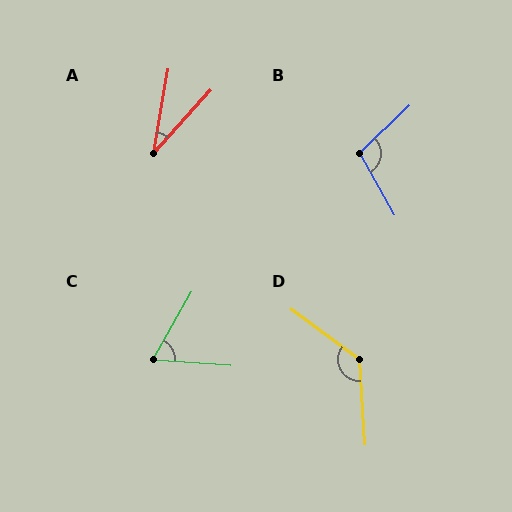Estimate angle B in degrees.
Approximately 104 degrees.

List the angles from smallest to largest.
A (32°), C (65°), B (104°), D (130°).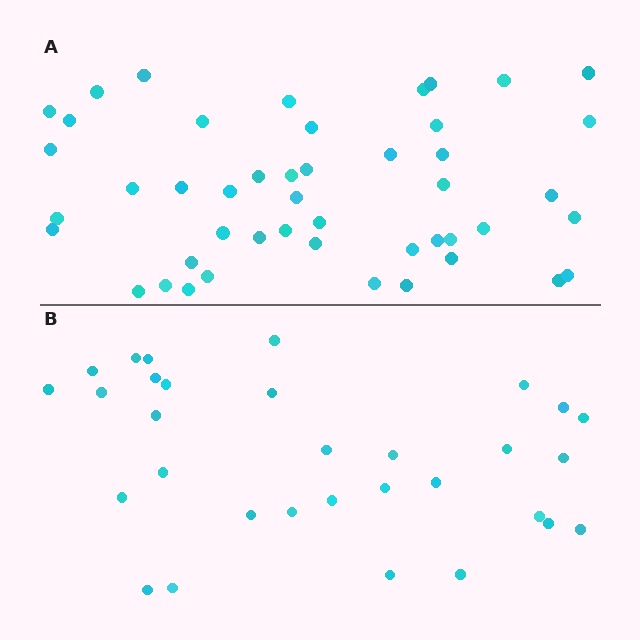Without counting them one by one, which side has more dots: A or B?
Region A (the top region) has more dots.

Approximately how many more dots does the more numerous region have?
Region A has approximately 15 more dots than region B.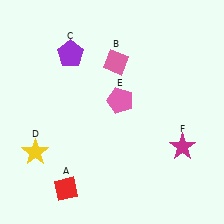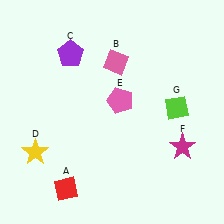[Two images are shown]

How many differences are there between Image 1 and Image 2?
There is 1 difference between the two images.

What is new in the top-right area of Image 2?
A lime diamond (G) was added in the top-right area of Image 2.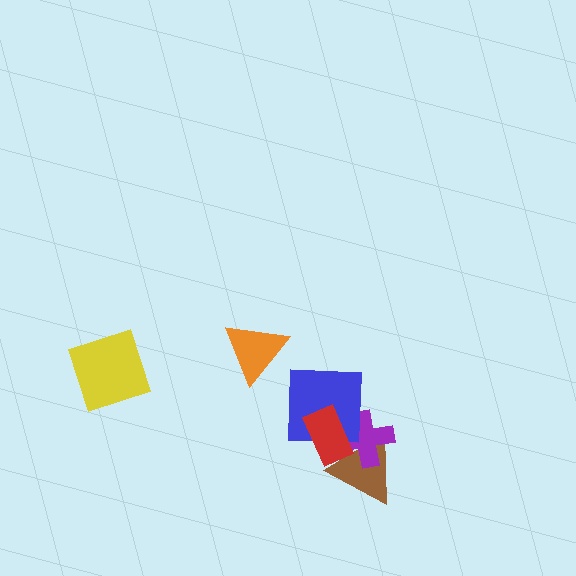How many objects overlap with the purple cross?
3 objects overlap with the purple cross.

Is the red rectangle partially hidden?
No, no other shape covers it.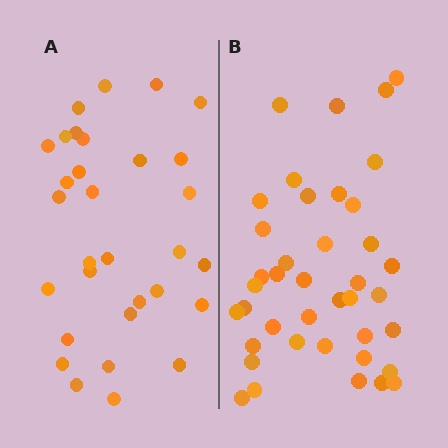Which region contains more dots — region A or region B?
Region B (the right region) has more dots.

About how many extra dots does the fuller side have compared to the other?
Region B has roughly 8 or so more dots than region A.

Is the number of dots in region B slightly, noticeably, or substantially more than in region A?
Region B has noticeably more, but not dramatically so. The ratio is roughly 1.3 to 1.